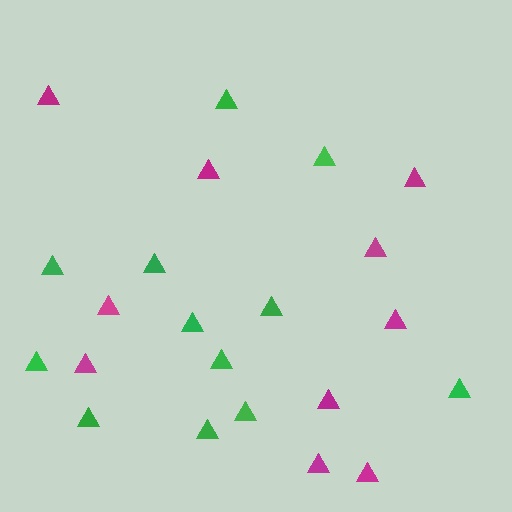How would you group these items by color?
There are 2 groups: one group of green triangles (12) and one group of magenta triangles (10).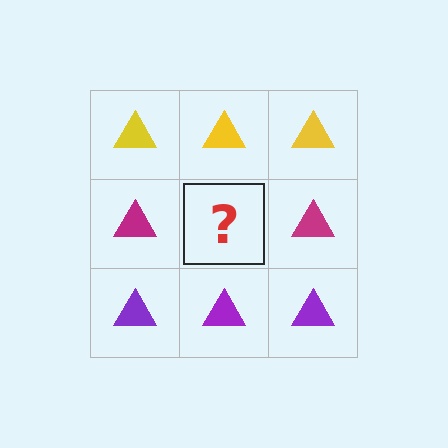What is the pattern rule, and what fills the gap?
The rule is that each row has a consistent color. The gap should be filled with a magenta triangle.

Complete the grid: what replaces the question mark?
The question mark should be replaced with a magenta triangle.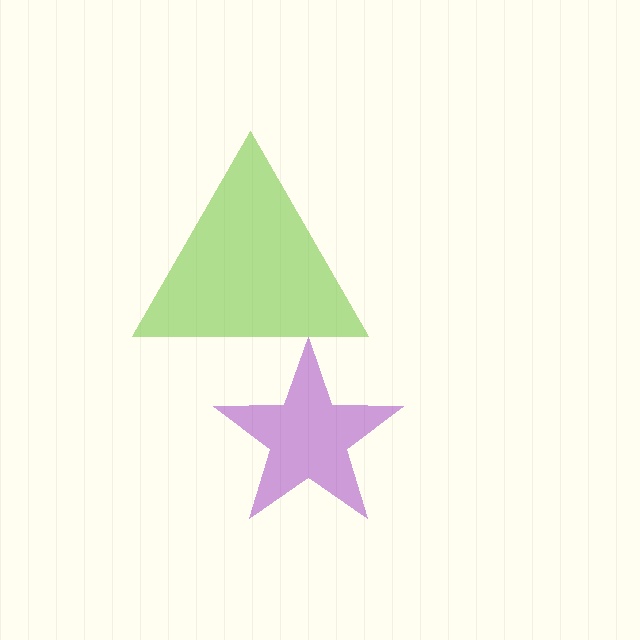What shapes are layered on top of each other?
The layered shapes are: a lime triangle, a purple star.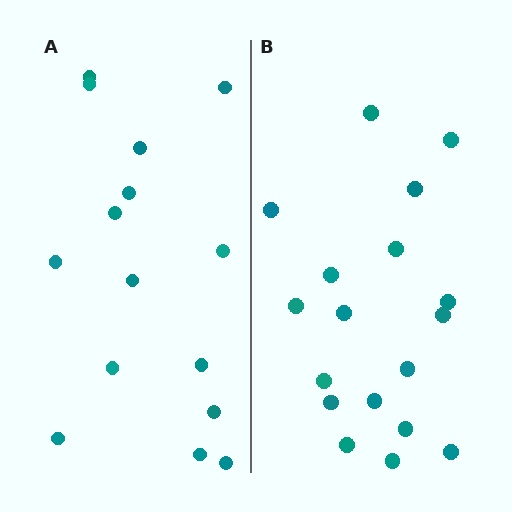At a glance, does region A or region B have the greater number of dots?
Region B (the right region) has more dots.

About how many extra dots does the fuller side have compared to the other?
Region B has just a few more — roughly 2 or 3 more dots than region A.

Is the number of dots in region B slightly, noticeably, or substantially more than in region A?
Region B has only slightly more — the two regions are fairly close. The ratio is roughly 1.2 to 1.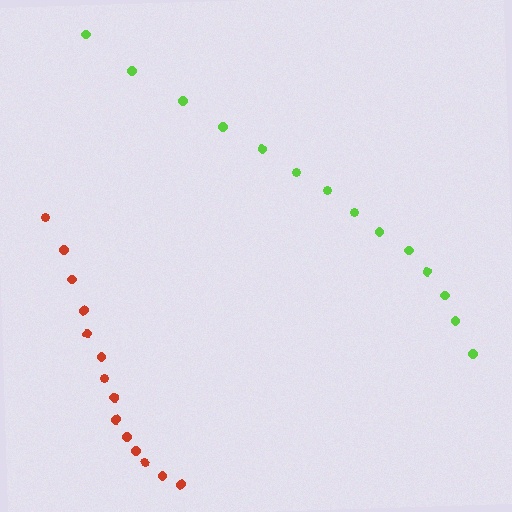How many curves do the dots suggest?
There are 2 distinct paths.